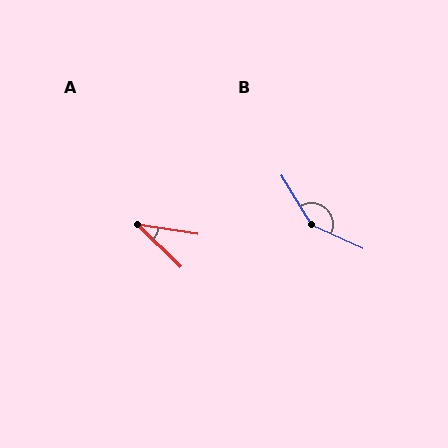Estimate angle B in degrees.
Approximately 146 degrees.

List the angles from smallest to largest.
A (35°), B (146°).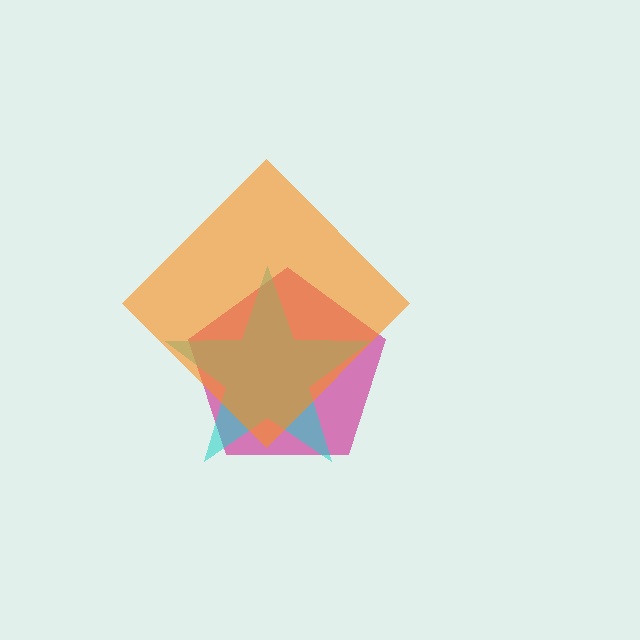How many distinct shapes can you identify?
There are 3 distinct shapes: a magenta pentagon, a cyan star, an orange diamond.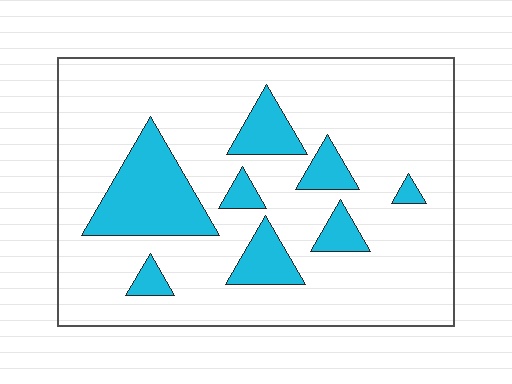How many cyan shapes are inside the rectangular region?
8.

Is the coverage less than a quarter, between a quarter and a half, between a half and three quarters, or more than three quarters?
Less than a quarter.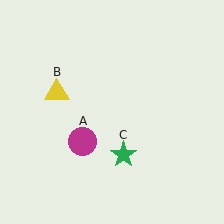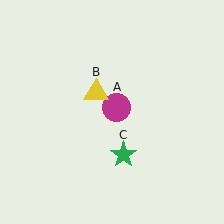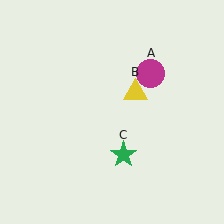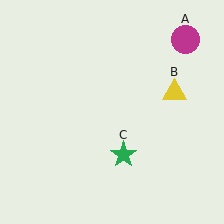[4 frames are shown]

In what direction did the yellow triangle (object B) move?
The yellow triangle (object B) moved right.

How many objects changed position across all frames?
2 objects changed position: magenta circle (object A), yellow triangle (object B).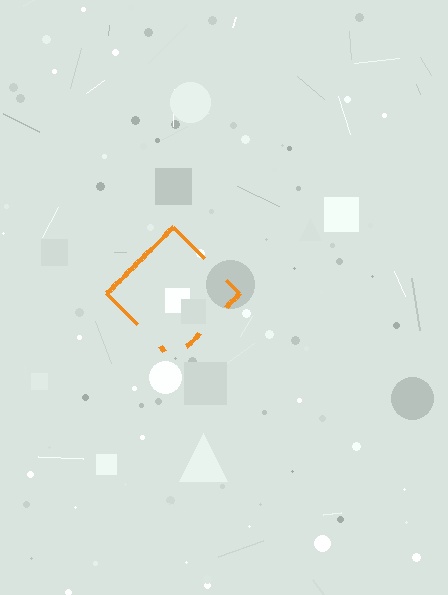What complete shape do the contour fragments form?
The contour fragments form a diamond.